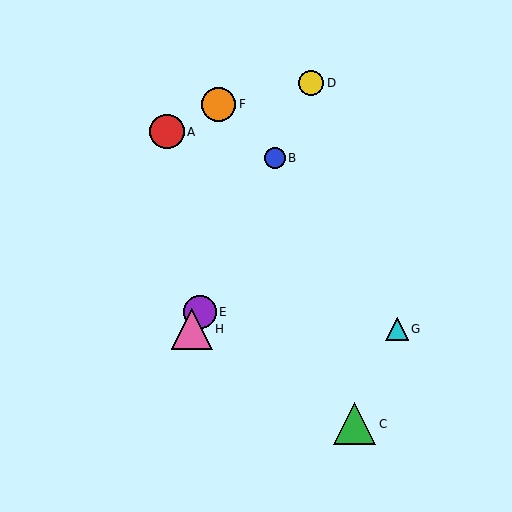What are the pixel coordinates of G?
Object G is at (397, 329).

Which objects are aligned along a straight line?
Objects B, D, E, H are aligned along a straight line.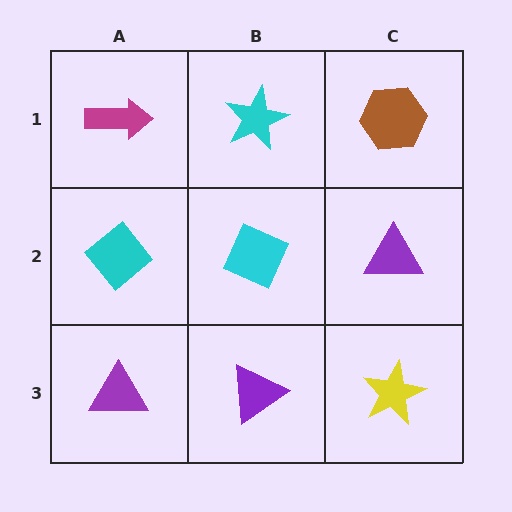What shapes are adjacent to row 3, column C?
A purple triangle (row 2, column C), a purple triangle (row 3, column B).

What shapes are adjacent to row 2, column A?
A magenta arrow (row 1, column A), a purple triangle (row 3, column A), a cyan diamond (row 2, column B).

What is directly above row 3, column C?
A purple triangle.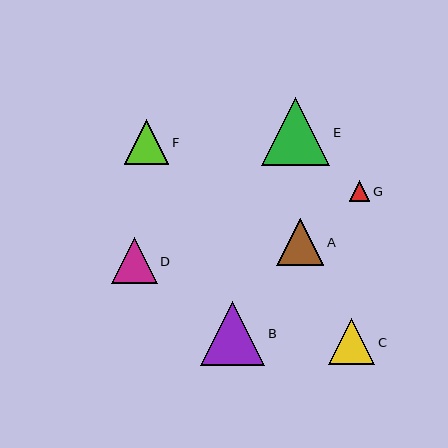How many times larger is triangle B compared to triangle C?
Triangle B is approximately 1.4 times the size of triangle C.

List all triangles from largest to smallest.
From largest to smallest: E, B, A, C, D, F, G.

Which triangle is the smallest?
Triangle G is the smallest with a size of approximately 21 pixels.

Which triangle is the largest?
Triangle E is the largest with a size of approximately 68 pixels.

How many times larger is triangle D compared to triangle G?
Triangle D is approximately 2.2 times the size of triangle G.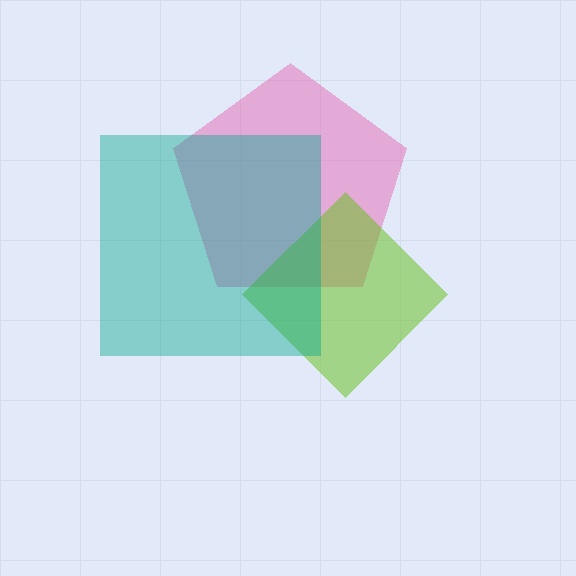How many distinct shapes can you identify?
There are 3 distinct shapes: a pink pentagon, a lime diamond, a teal square.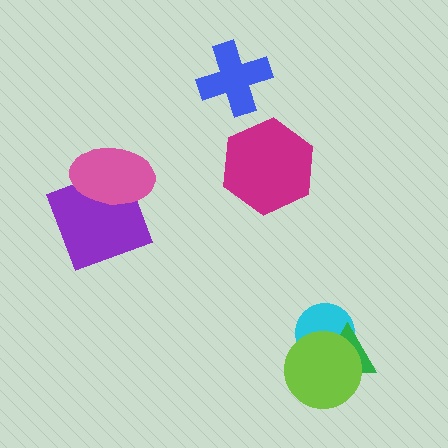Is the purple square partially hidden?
Yes, it is partially covered by another shape.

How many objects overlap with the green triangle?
2 objects overlap with the green triangle.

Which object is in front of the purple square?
The pink ellipse is in front of the purple square.